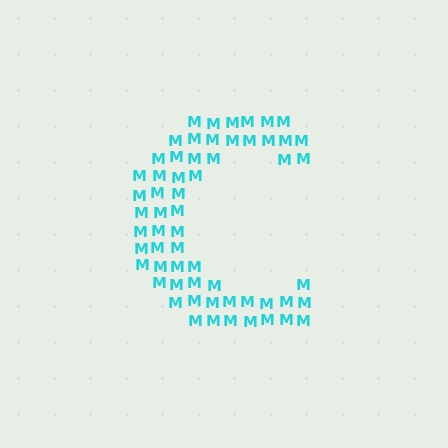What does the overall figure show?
The overall figure shows the letter C.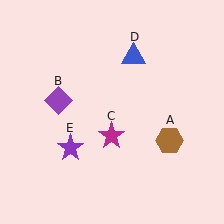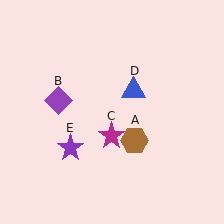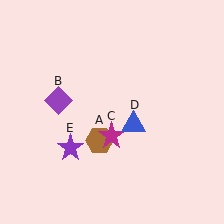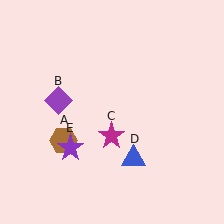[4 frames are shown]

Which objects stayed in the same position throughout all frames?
Purple diamond (object B) and magenta star (object C) and purple star (object E) remained stationary.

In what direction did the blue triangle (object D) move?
The blue triangle (object D) moved down.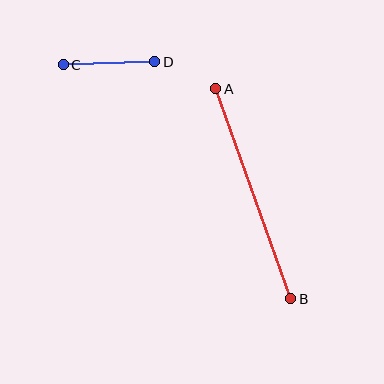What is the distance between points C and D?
The distance is approximately 92 pixels.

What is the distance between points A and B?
The distance is approximately 223 pixels.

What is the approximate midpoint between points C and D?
The midpoint is at approximately (109, 63) pixels.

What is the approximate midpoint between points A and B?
The midpoint is at approximately (253, 194) pixels.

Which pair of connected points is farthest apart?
Points A and B are farthest apart.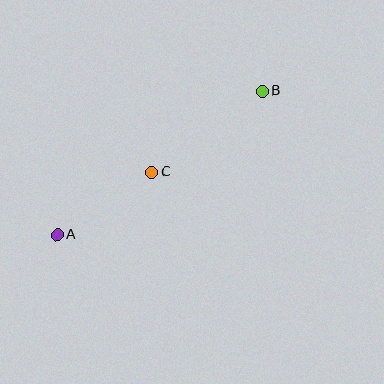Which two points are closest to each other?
Points A and C are closest to each other.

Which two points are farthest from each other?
Points A and B are farthest from each other.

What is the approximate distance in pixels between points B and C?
The distance between B and C is approximately 138 pixels.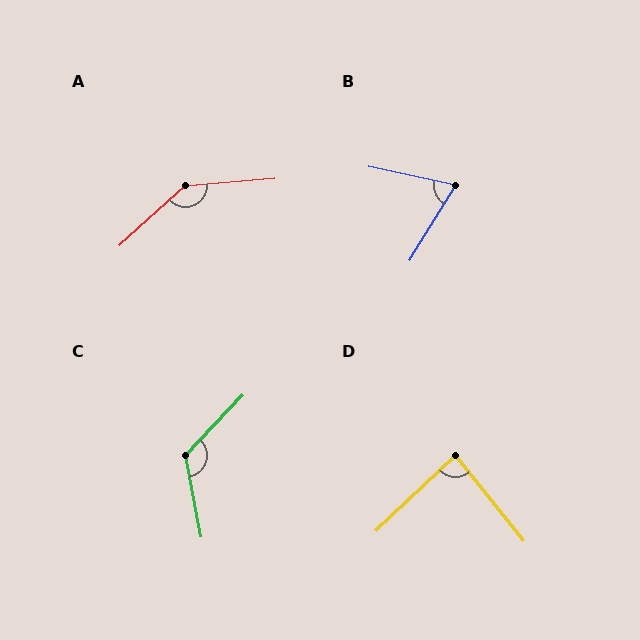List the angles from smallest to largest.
B (71°), D (85°), C (126°), A (143°).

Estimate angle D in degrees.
Approximately 85 degrees.